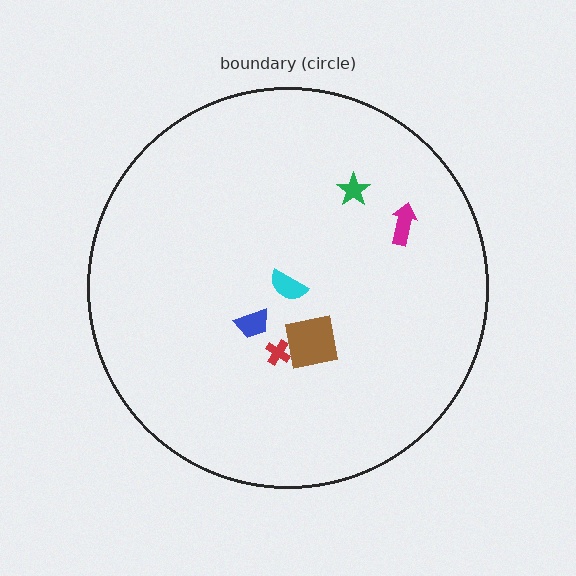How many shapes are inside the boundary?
6 inside, 0 outside.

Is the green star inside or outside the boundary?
Inside.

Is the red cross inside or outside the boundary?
Inside.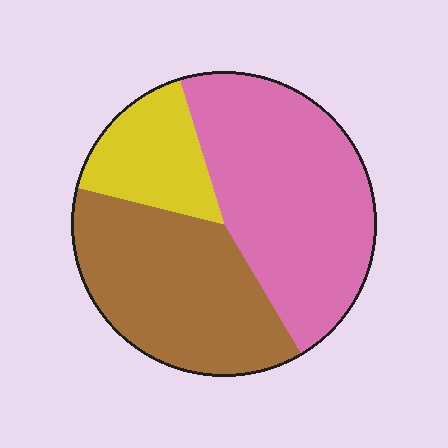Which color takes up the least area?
Yellow, at roughly 15%.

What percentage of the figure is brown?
Brown takes up between a quarter and a half of the figure.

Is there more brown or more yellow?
Brown.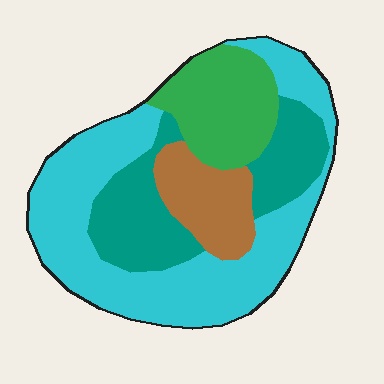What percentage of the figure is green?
Green covers around 15% of the figure.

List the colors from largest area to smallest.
From largest to smallest: cyan, teal, green, brown.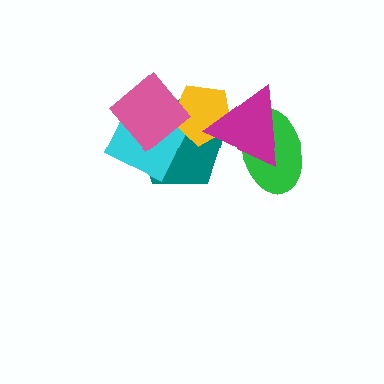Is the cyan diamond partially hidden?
Yes, it is partially covered by another shape.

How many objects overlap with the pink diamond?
3 objects overlap with the pink diamond.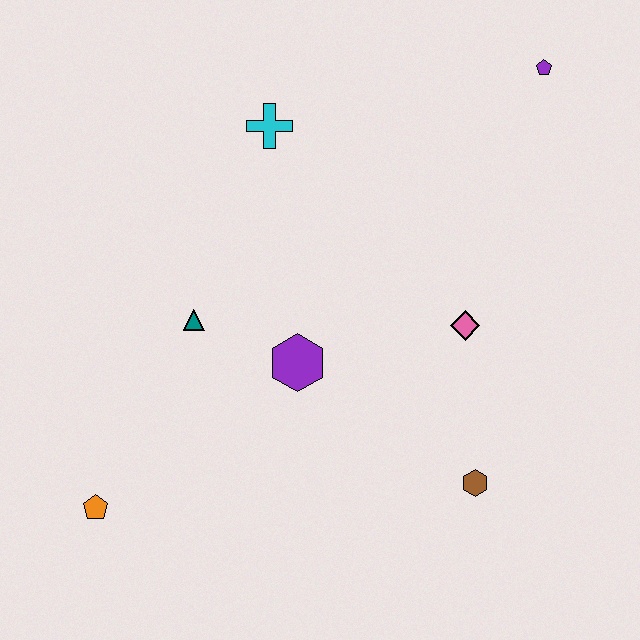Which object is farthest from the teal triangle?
The purple pentagon is farthest from the teal triangle.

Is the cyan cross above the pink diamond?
Yes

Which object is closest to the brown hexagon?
The pink diamond is closest to the brown hexagon.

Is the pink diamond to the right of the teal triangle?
Yes